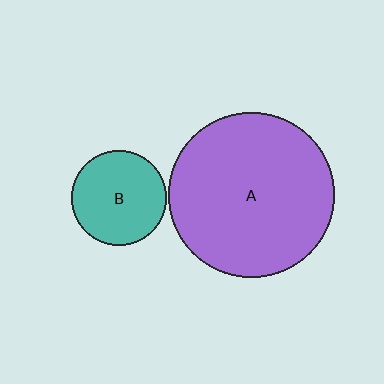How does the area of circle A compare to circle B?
Approximately 3.0 times.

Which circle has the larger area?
Circle A (purple).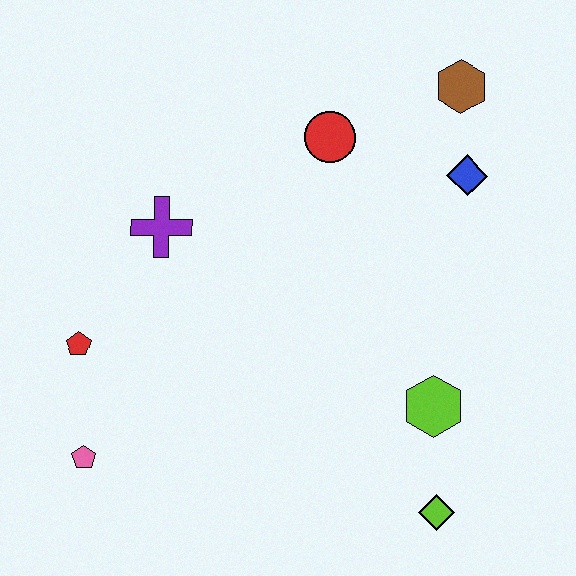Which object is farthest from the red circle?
The pink pentagon is farthest from the red circle.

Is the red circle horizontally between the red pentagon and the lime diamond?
Yes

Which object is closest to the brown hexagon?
The blue diamond is closest to the brown hexagon.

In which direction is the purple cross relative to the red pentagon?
The purple cross is above the red pentagon.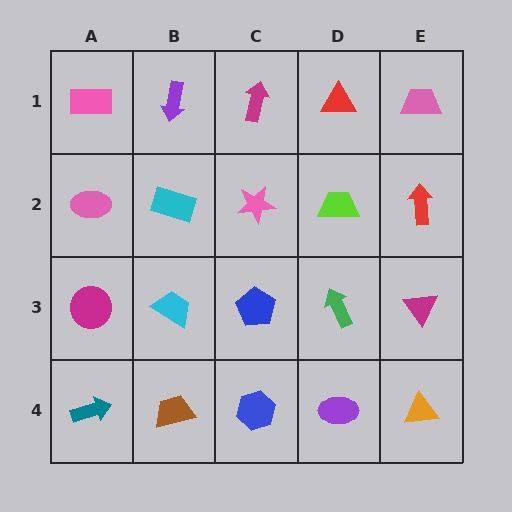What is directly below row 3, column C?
A blue hexagon.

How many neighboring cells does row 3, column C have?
4.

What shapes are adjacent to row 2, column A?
A pink rectangle (row 1, column A), a magenta circle (row 3, column A), a cyan rectangle (row 2, column B).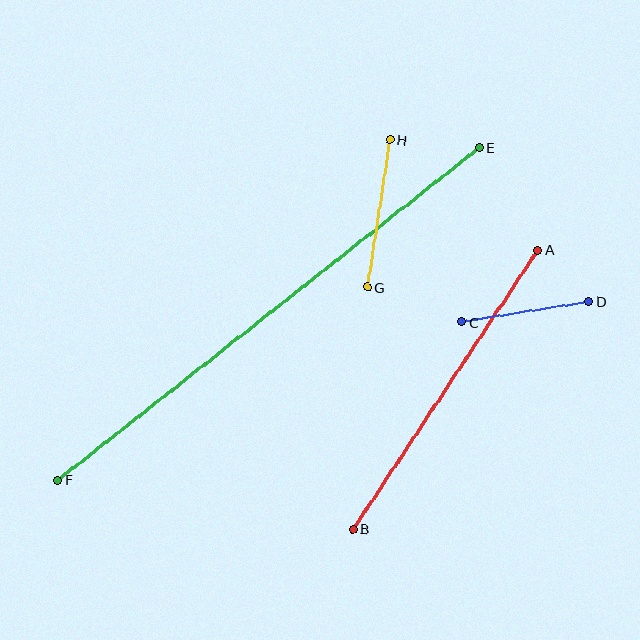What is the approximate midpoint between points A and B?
The midpoint is at approximately (445, 389) pixels.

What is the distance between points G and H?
The distance is approximately 149 pixels.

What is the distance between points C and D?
The distance is approximately 128 pixels.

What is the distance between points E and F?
The distance is approximately 537 pixels.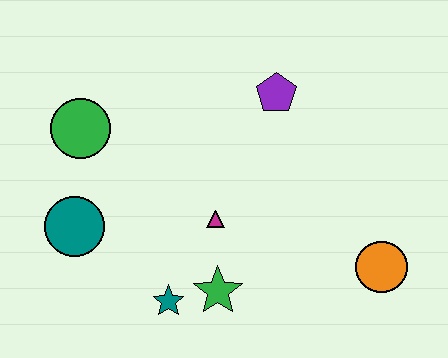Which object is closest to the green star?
The teal star is closest to the green star.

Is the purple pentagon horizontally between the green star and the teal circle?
No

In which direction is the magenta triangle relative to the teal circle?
The magenta triangle is to the right of the teal circle.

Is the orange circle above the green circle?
No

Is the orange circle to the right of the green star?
Yes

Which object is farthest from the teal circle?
The orange circle is farthest from the teal circle.